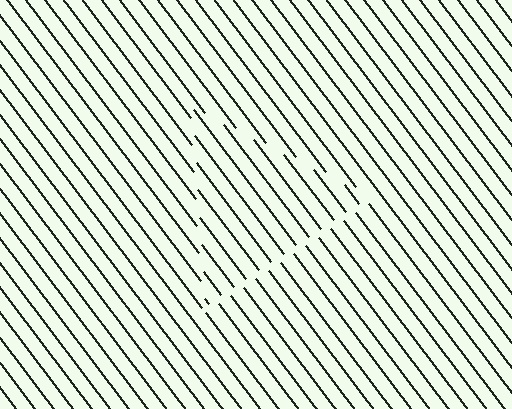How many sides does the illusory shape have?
3 sides — the line-ends trace a triangle.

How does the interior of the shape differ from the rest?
The interior of the shape contains the same grating, shifted by half a period — the contour is defined by the phase discontinuity where line-ends from the inner and outer gratings abut.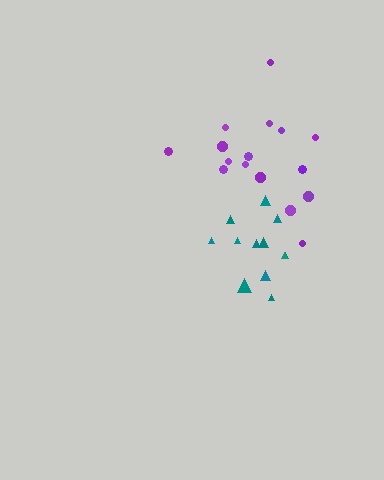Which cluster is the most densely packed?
Teal.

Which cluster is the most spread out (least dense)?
Purple.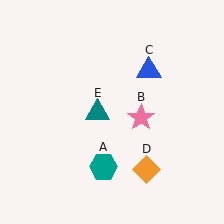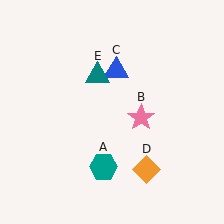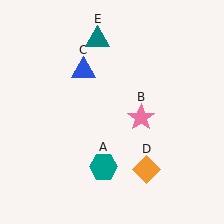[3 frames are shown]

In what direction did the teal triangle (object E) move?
The teal triangle (object E) moved up.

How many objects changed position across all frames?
2 objects changed position: blue triangle (object C), teal triangle (object E).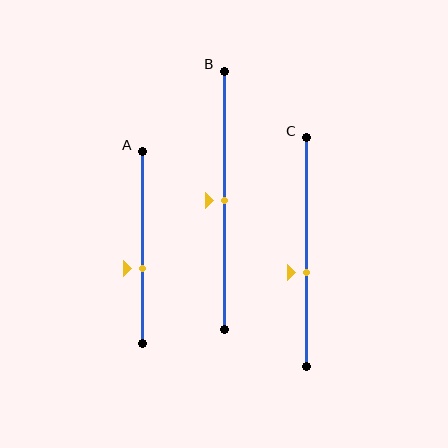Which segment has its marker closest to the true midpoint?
Segment B has its marker closest to the true midpoint.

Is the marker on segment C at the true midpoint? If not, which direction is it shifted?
No, the marker on segment C is shifted downward by about 9% of the segment length.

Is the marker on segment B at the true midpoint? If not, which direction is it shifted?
Yes, the marker on segment B is at the true midpoint.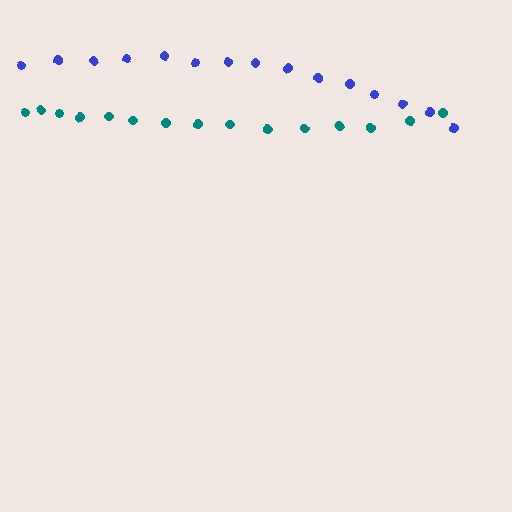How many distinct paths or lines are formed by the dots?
There are 2 distinct paths.